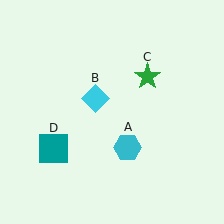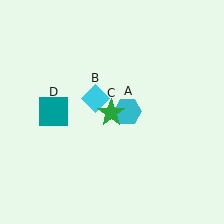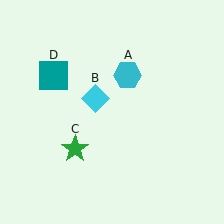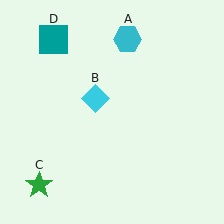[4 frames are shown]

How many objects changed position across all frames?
3 objects changed position: cyan hexagon (object A), green star (object C), teal square (object D).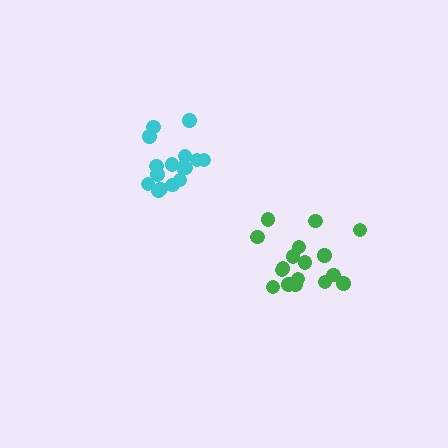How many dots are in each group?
Group 1: 16 dots, Group 2: 17 dots (33 total).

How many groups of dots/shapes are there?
There are 2 groups.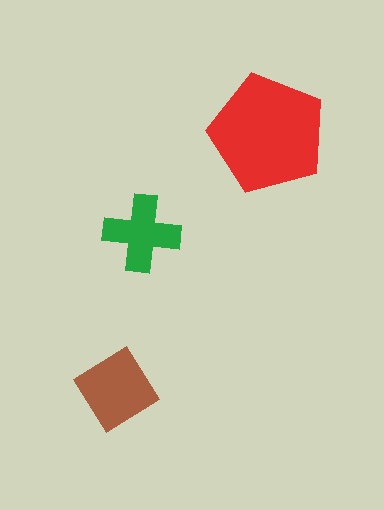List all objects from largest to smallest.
The red pentagon, the brown diamond, the green cross.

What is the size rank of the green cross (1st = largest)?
3rd.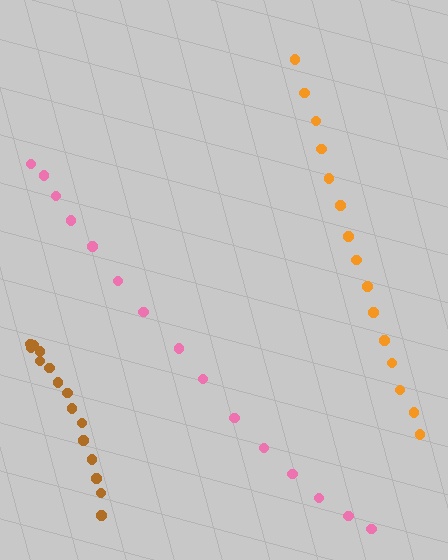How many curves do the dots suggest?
There are 3 distinct paths.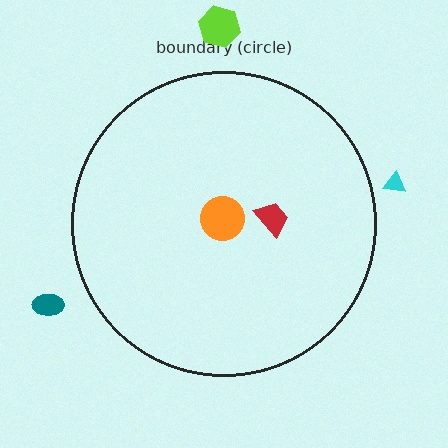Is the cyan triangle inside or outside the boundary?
Outside.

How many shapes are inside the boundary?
2 inside, 3 outside.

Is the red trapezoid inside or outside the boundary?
Inside.